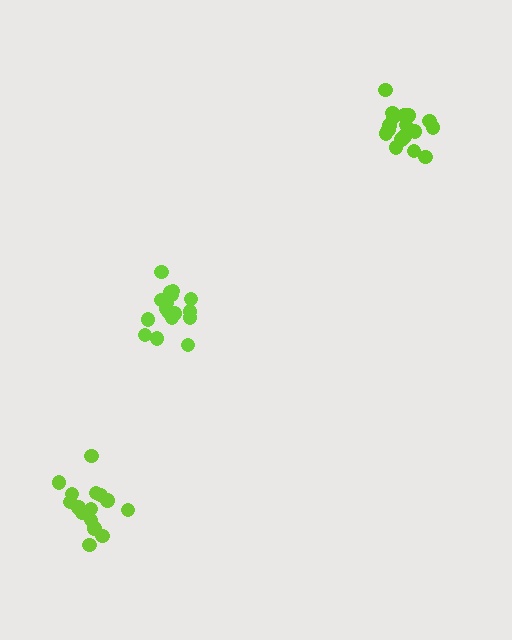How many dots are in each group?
Group 1: 17 dots, Group 2: 17 dots, Group 3: 15 dots (49 total).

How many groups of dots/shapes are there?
There are 3 groups.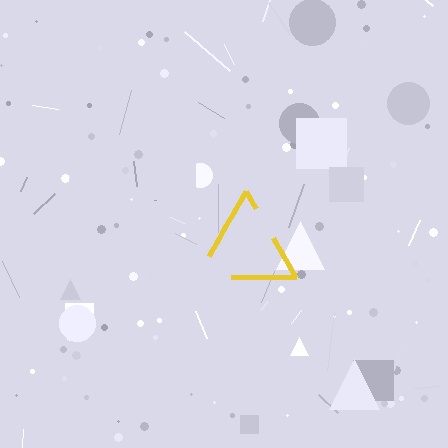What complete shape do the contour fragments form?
The contour fragments form a triangle.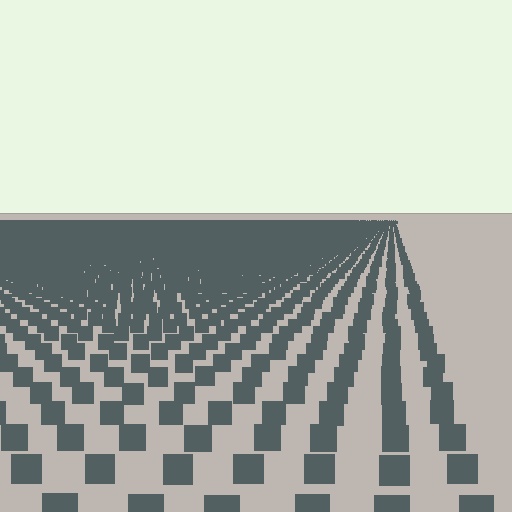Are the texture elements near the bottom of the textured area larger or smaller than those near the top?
Larger. Near the bottom, elements are closer to the viewer and appear at a bigger on-screen size.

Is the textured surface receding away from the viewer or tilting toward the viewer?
The surface is receding away from the viewer. Texture elements get smaller and denser toward the top.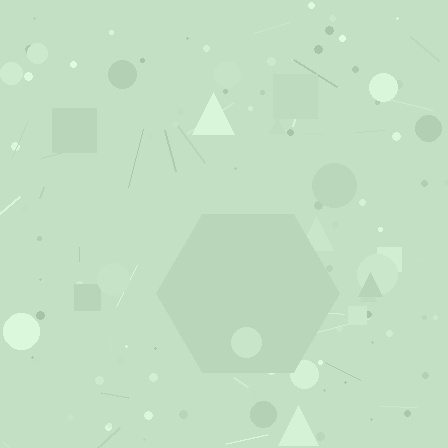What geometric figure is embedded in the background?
A hexagon is embedded in the background.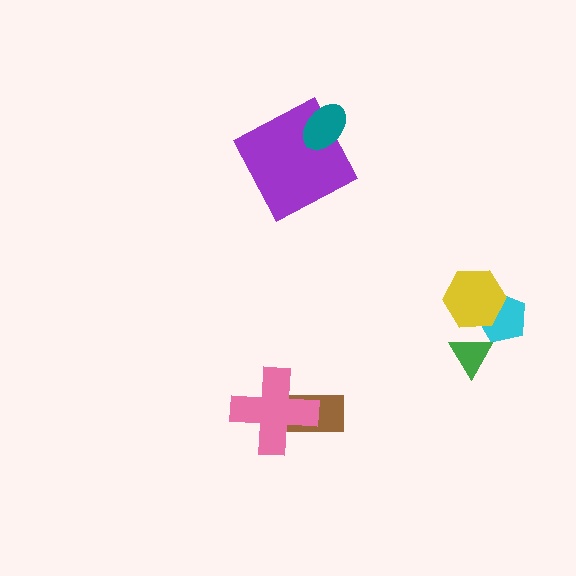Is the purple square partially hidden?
Yes, it is partially covered by another shape.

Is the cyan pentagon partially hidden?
Yes, it is partially covered by another shape.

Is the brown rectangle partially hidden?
Yes, it is partially covered by another shape.